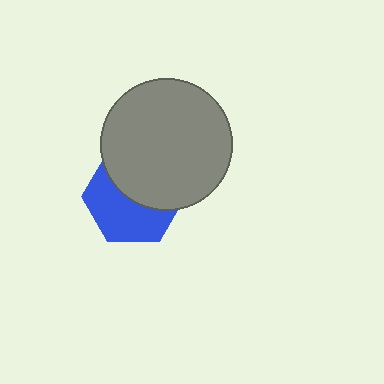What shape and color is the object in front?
The object in front is a gray circle.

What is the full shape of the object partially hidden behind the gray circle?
The partially hidden object is a blue hexagon.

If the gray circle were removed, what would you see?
You would see the complete blue hexagon.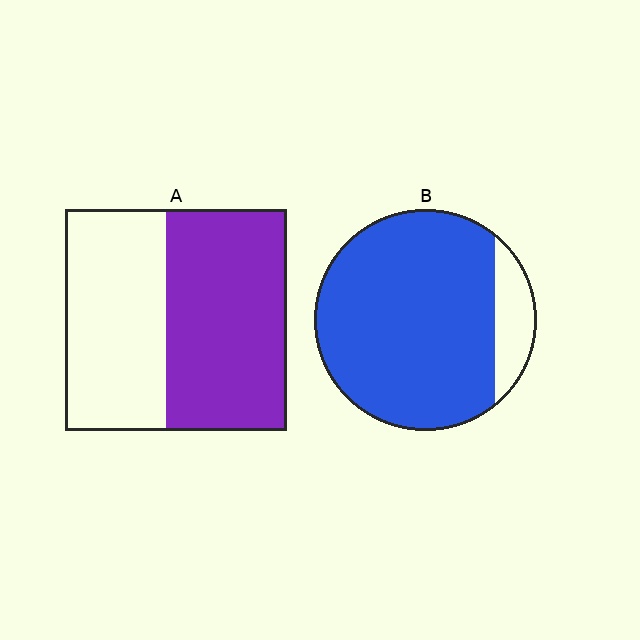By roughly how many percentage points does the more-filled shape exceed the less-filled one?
By roughly 30 percentage points (B over A).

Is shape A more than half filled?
Yes.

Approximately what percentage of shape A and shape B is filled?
A is approximately 55% and B is approximately 85%.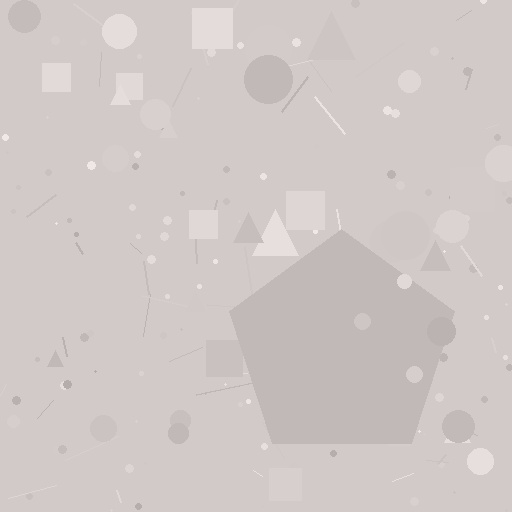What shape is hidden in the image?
A pentagon is hidden in the image.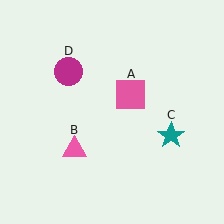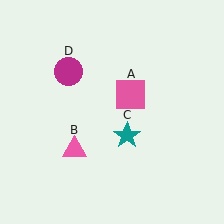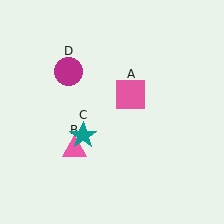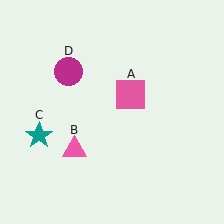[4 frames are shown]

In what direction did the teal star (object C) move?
The teal star (object C) moved left.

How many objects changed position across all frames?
1 object changed position: teal star (object C).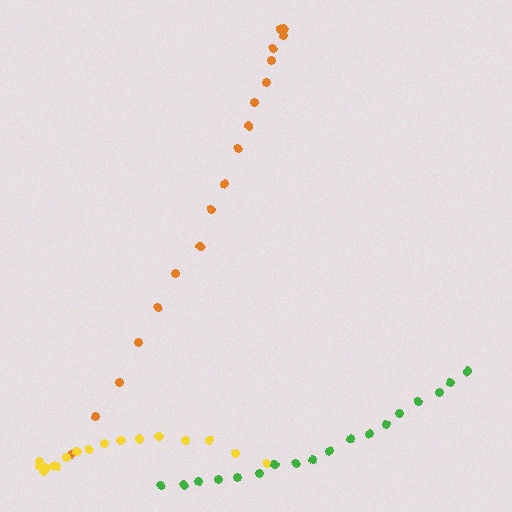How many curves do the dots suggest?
There are 3 distinct paths.